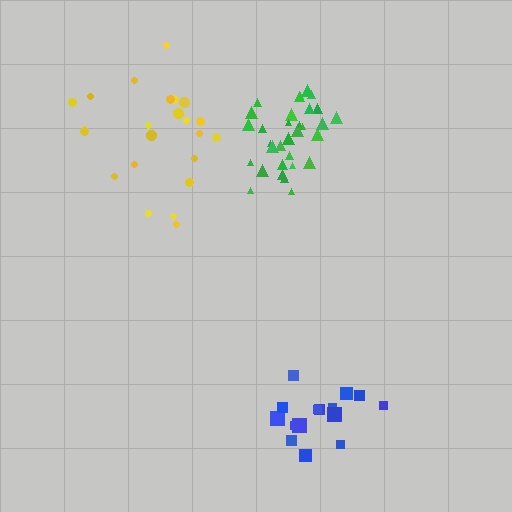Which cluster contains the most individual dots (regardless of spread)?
Green (32).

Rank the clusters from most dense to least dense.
green, blue, yellow.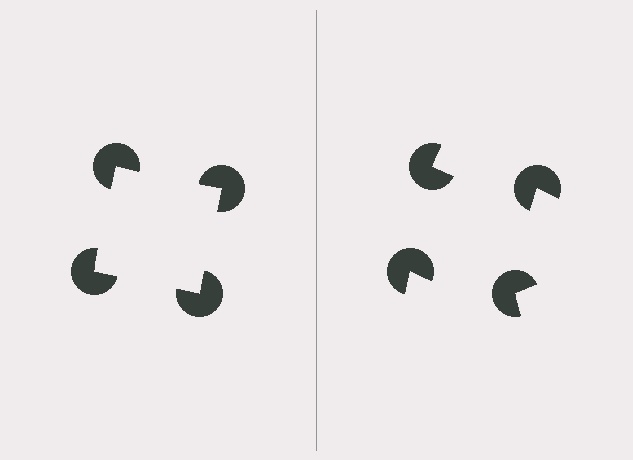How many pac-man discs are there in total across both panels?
8 — 4 on each side.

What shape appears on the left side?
An illusory square.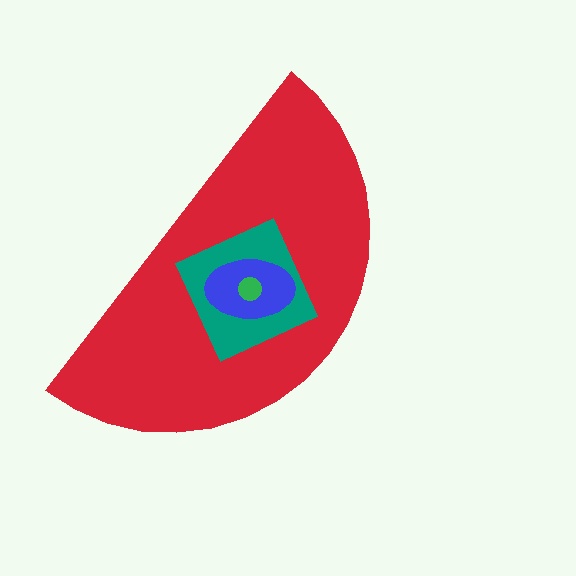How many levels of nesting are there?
4.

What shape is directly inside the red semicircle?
The teal diamond.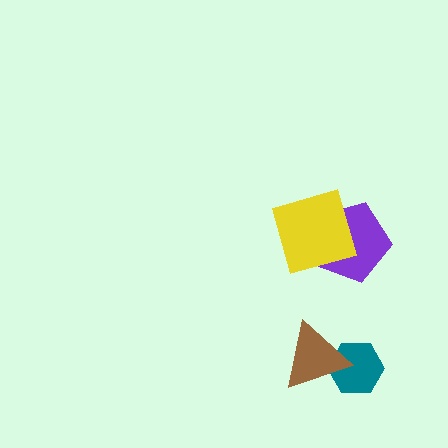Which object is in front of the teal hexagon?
The brown triangle is in front of the teal hexagon.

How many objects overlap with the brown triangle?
1 object overlaps with the brown triangle.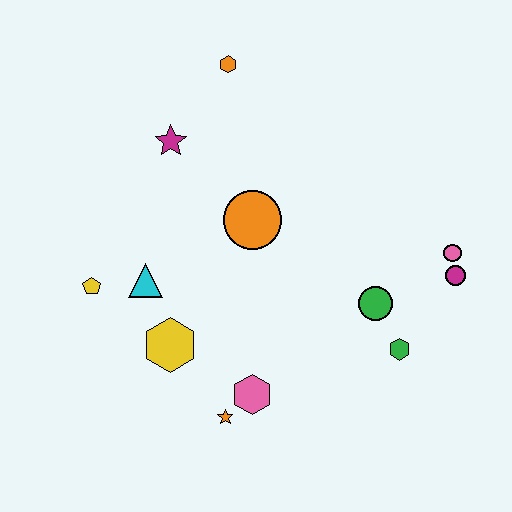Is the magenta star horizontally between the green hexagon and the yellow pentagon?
Yes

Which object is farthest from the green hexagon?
The orange hexagon is farthest from the green hexagon.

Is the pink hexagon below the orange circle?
Yes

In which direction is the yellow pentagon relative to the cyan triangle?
The yellow pentagon is to the left of the cyan triangle.